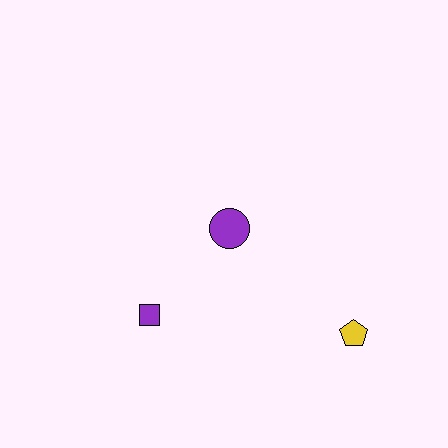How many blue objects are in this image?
There are no blue objects.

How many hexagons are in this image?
There are no hexagons.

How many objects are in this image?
There are 3 objects.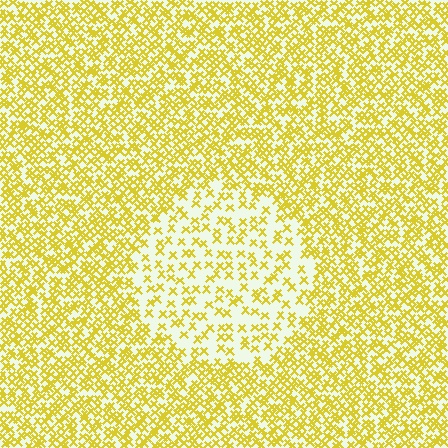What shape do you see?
I see a circle.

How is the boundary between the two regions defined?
The boundary is defined by a change in element density (approximately 2.3x ratio). All elements are the same color, size, and shape.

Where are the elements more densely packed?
The elements are more densely packed outside the circle boundary.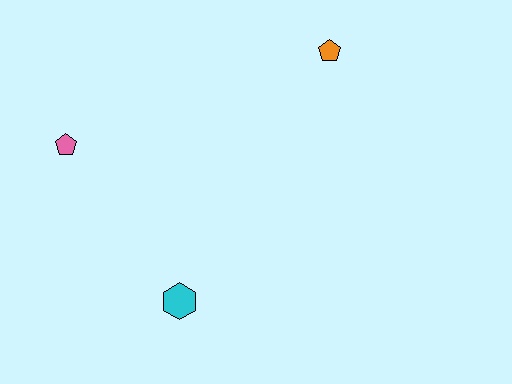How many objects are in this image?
There are 3 objects.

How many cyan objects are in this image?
There is 1 cyan object.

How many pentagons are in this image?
There are 2 pentagons.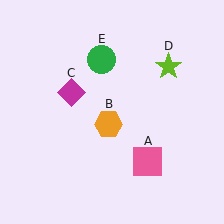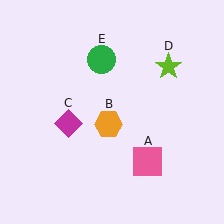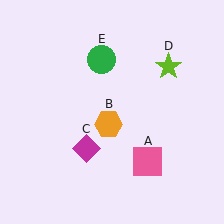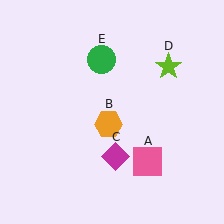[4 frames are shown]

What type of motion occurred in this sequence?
The magenta diamond (object C) rotated counterclockwise around the center of the scene.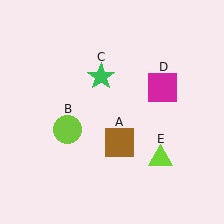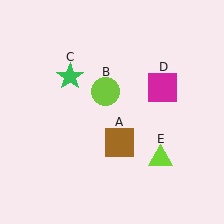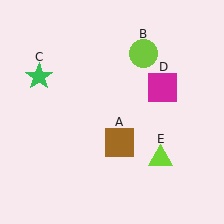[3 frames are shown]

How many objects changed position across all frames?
2 objects changed position: lime circle (object B), green star (object C).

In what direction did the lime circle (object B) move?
The lime circle (object B) moved up and to the right.